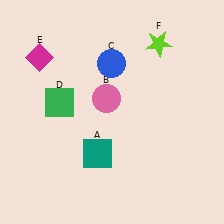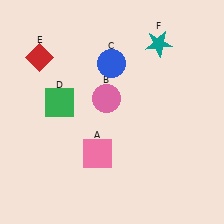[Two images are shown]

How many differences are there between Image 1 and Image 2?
There are 3 differences between the two images.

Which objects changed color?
A changed from teal to pink. E changed from magenta to red. F changed from lime to teal.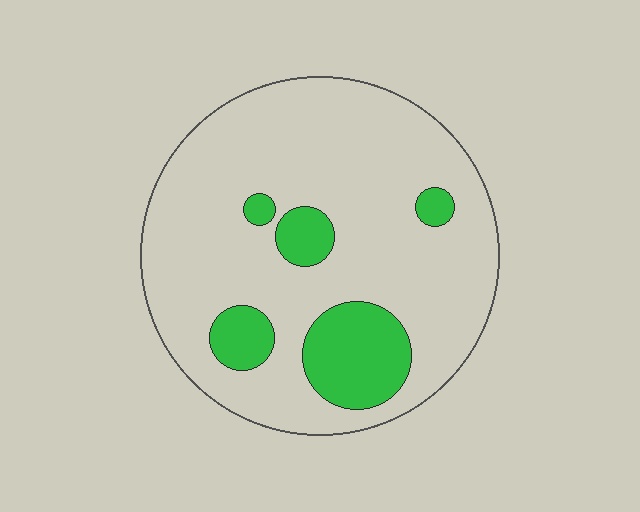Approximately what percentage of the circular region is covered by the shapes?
Approximately 15%.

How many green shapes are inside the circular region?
5.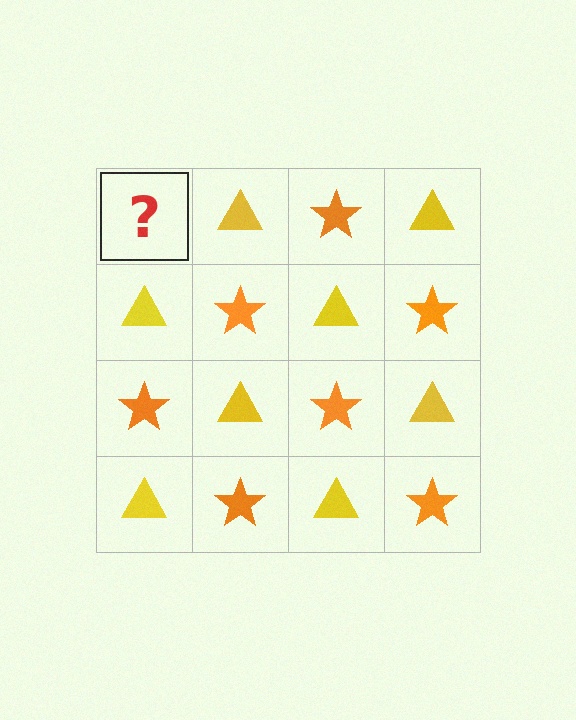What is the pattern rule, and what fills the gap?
The rule is that it alternates orange star and yellow triangle in a checkerboard pattern. The gap should be filled with an orange star.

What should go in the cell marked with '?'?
The missing cell should contain an orange star.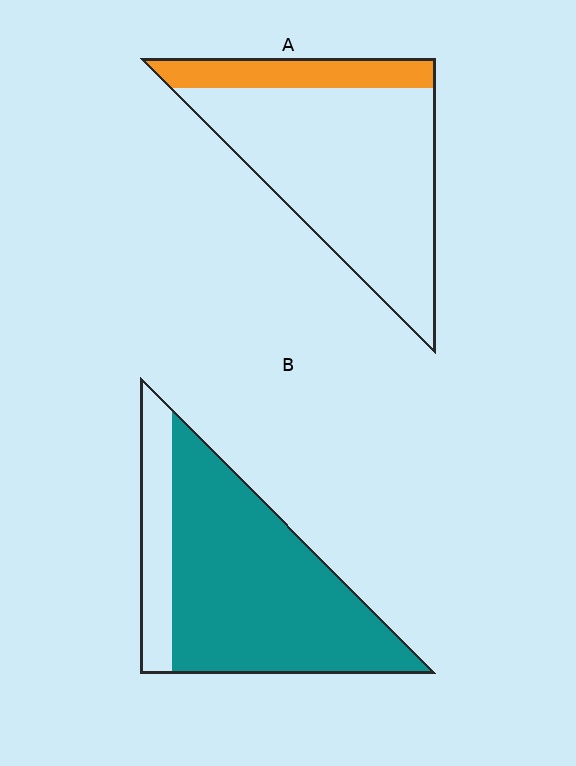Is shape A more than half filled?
No.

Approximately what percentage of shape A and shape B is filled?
A is approximately 20% and B is approximately 80%.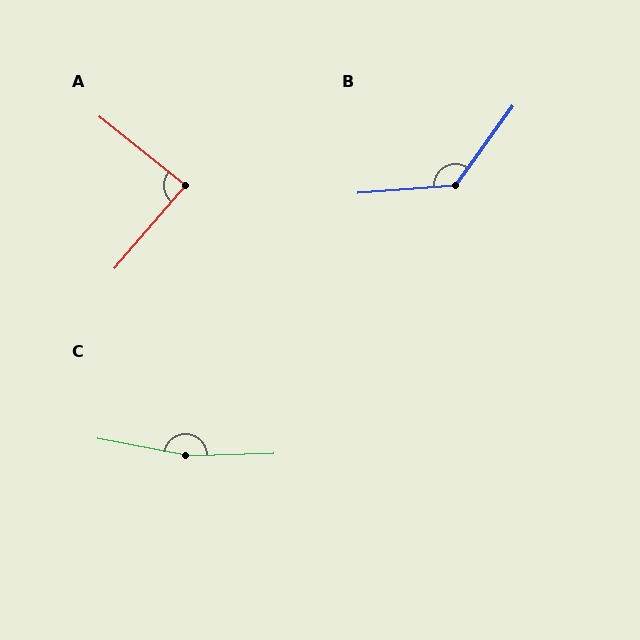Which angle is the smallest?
A, at approximately 88 degrees.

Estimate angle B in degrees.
Approximately 130 degrees.